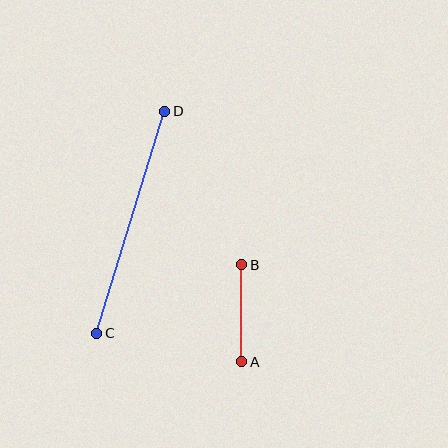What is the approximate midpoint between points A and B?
The midpoint is at approximately (242, 313) pixels.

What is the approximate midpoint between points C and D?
The midpoint is at approximately (131, 222) pixels.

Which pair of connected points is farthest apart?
Points C and D are farthest apart.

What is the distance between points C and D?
The distance is approximately 233 pixels.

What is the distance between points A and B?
The distance is approximately 97 pixels.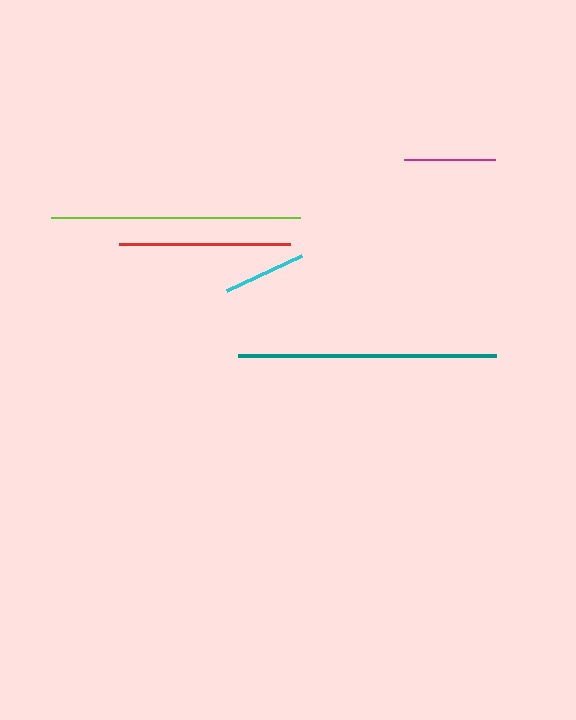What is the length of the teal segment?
The teal segment is approximately 258 pixels long.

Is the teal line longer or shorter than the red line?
The teal line is longer than the red line.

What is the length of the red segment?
The red segment is approximately 170 pixels long.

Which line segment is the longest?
The teal line is the longest at approximately 258 pixels.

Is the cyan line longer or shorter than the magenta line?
The magenta line is longer than the cyan line.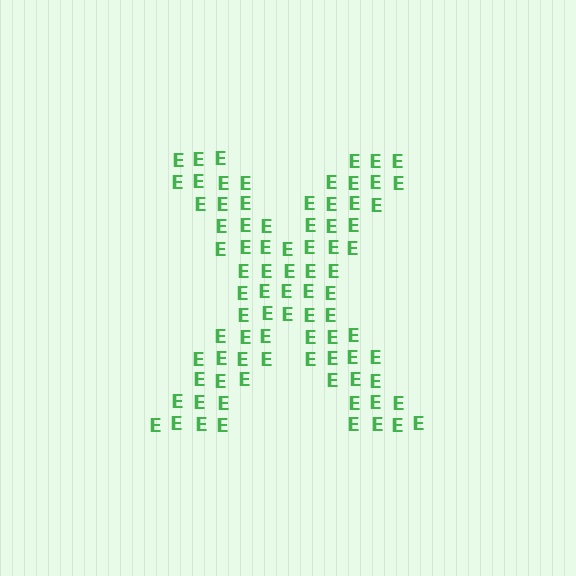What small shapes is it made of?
It is made of small letter E's.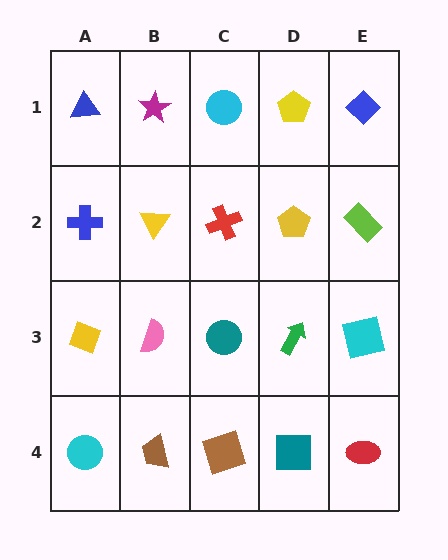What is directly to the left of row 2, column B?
A blue cross.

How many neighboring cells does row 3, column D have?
4.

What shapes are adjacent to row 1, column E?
A lime rectangle (row 2, column E), a yellow pentagon (row 1, column D).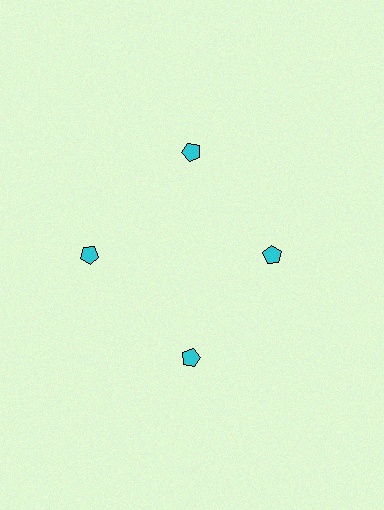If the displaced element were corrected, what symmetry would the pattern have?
It would have 4-fold rotational symmetry — the pattern would map onto itself every 90 degrees.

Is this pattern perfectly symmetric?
No. The 4 cyan pentagons are arranged in a ring, but one element near the 3 o'clock position is pulled inward toward the center, breaking the 4-fold rotational symmetry.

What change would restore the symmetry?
The symmetry would be restored by moving it outward, back onto the ring so that all 4 pentagons sit at equal angles and equal distance from the center.